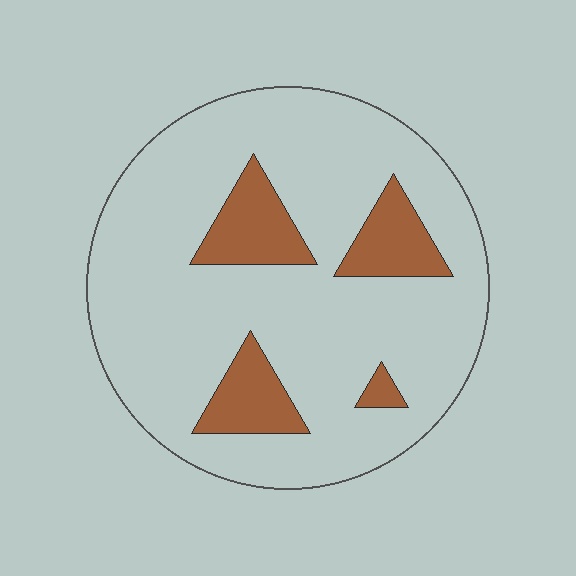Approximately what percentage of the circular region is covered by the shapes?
Approximately 15%.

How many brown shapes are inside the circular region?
4.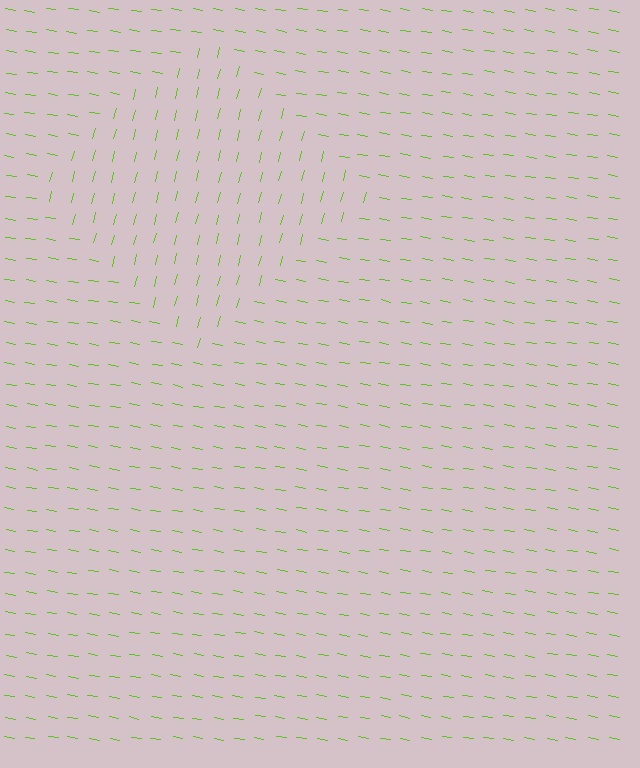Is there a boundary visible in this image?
Yes, there is a texture boundary formed by a change in line orientation.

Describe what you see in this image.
The image is filled with small lime line segments. A diamond region in the image has lines oriented differently from the surrounding lines, creating a visible texture boundary.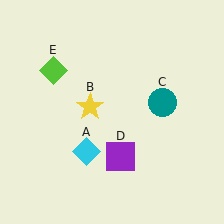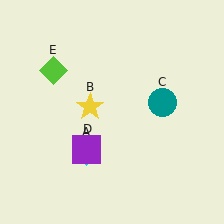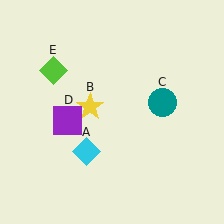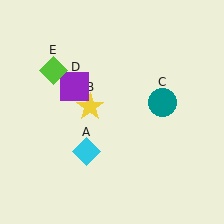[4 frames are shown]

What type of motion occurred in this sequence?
The purple square (object D) rotated clockwise around the center of the scene.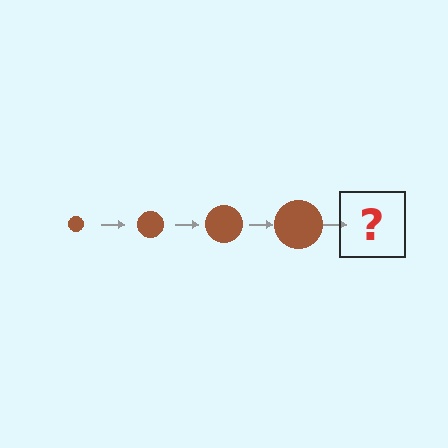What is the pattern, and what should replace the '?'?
The pattern is that the circle gets progressively larger each step. The '?' should be a brown circle, larger than the previous one.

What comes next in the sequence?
The next element should be a brown circle, larger than the previous one.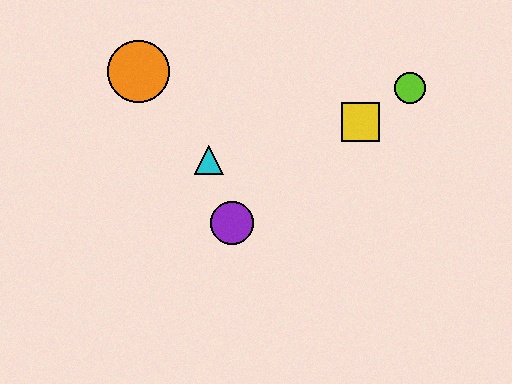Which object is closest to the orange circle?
The cyan triangle is closest to the orange circle.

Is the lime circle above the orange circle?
No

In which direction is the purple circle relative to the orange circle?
The purple circle is below the orange circle.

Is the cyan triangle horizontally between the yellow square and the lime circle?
No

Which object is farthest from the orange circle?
The lime circle is farthest from the orange circle.